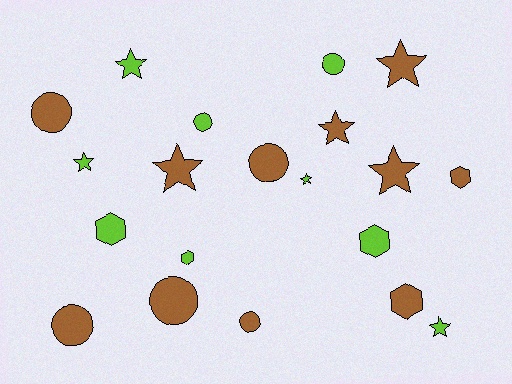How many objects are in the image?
There are 20 objects.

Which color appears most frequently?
Brown, with 11 objects.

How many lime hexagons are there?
There are 3 lime hexagons.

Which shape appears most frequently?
Star, with 8 objects.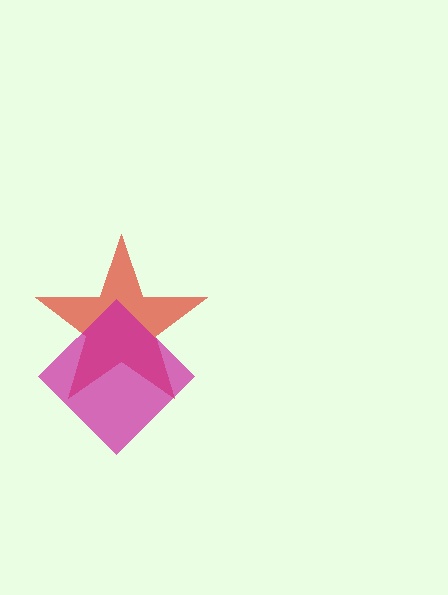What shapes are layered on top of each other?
The layered shapes are: a red star, a magenta diamond.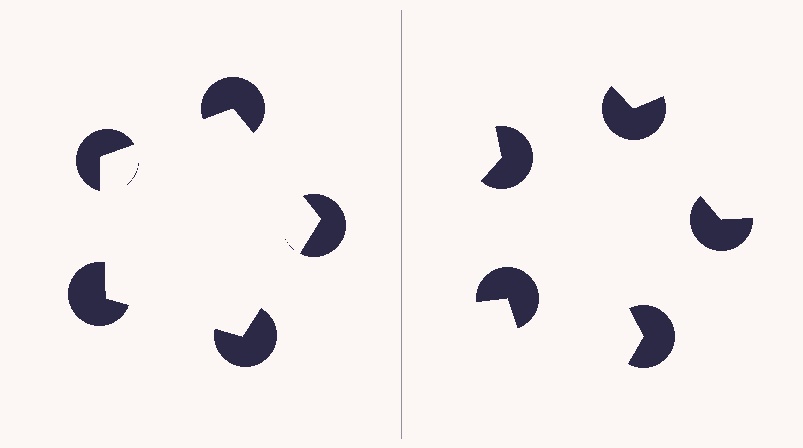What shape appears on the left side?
An illusory pentagon.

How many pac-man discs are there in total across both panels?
10 — 5 on each side.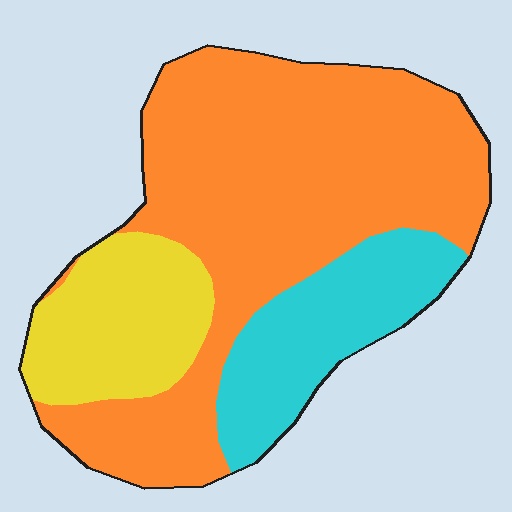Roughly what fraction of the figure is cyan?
Cyan covers around 20% of the figure.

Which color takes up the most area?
Orange, at roughly 60%.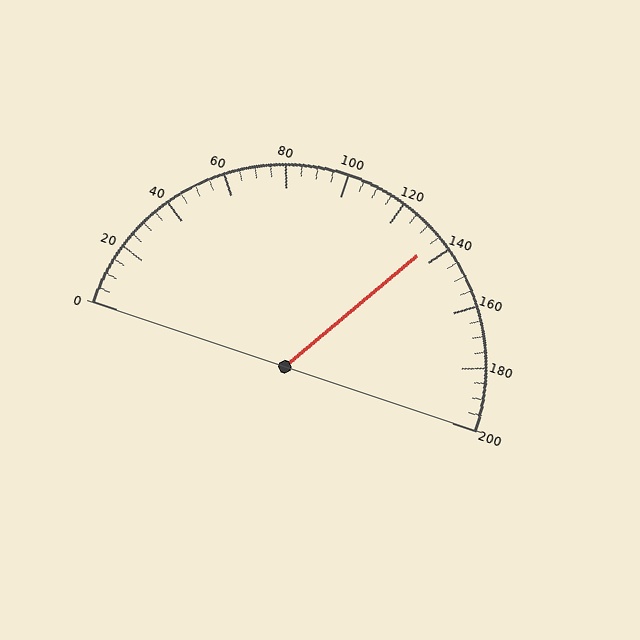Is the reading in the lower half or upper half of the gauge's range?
The reading is in the upper half of the range (0 to 200).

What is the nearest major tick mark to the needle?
The nearest major tick mark is 140.